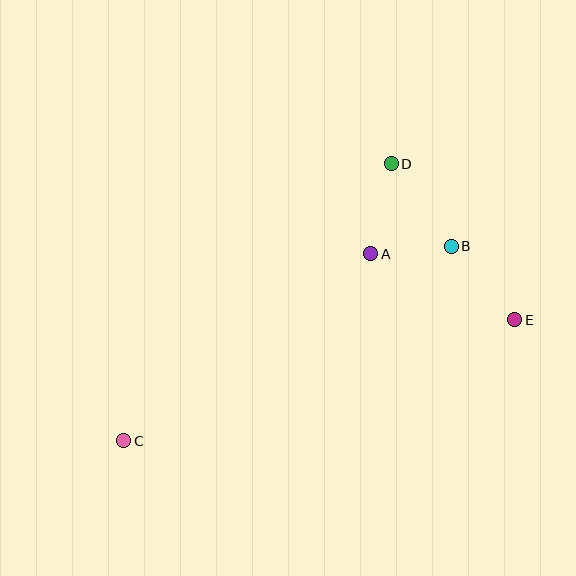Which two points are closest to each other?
Points A and B are closest to each other.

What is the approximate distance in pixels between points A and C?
The distance between A and C is approximately 310 pixels.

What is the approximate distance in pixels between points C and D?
The distance between C and D is approximately 385 pixels.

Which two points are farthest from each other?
Points C and E are farthest from each other.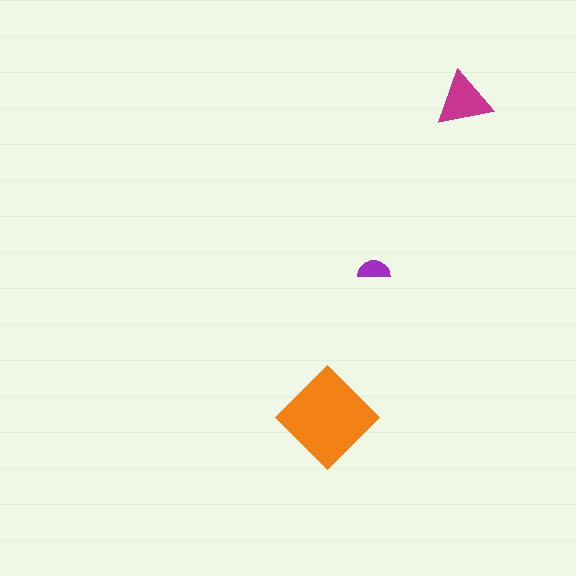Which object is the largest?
The orange diamond.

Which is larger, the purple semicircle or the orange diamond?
The orange diamond.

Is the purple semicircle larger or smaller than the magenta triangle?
Smaller.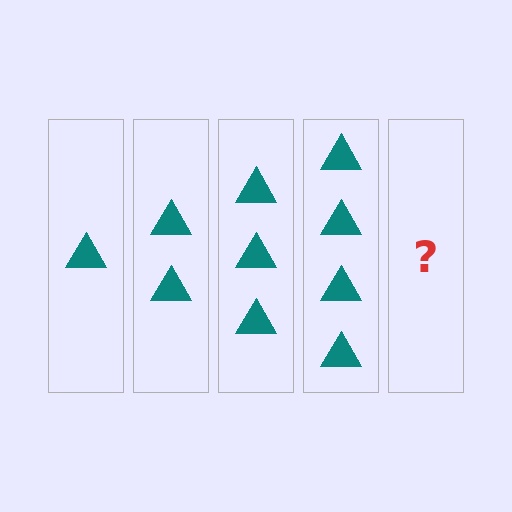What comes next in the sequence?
The next element should be 5 triangles.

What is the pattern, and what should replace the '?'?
The pattern is that each step adds one more triangle. The '?' should be 5 triangles.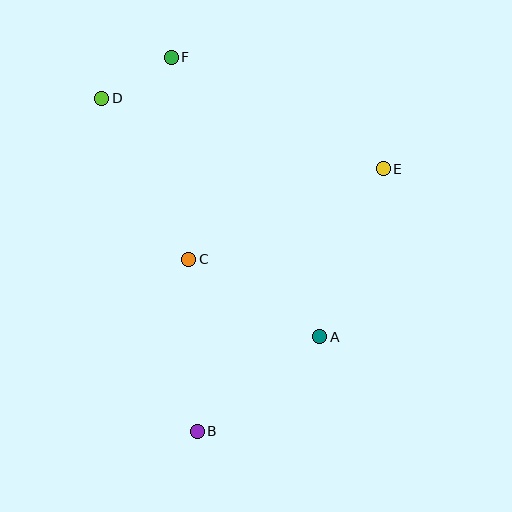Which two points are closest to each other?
Points D and F are closest to each other.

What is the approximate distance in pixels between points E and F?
The distance between E and F is approximately 240 pixels.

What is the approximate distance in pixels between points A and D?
The distance between A and D is approximately 323 pixels.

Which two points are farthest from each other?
Points B and F are farthest from each other.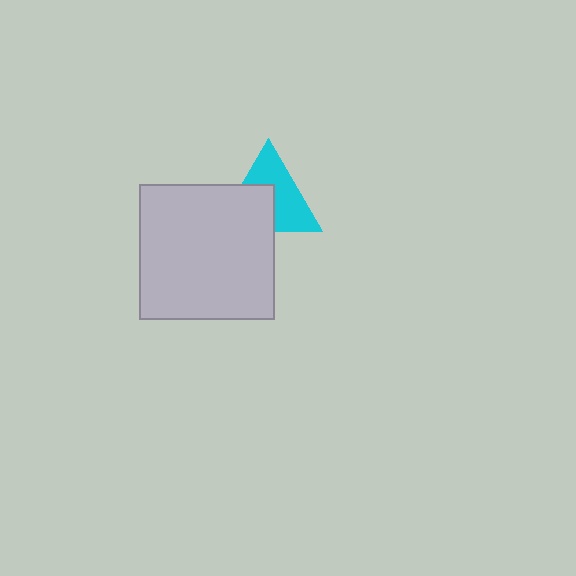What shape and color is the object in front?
The object in front is a light gray square.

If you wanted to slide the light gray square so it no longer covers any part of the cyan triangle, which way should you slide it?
Slide it toward the lower-left — that is the most direct way to separate the two shapes.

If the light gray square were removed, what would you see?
You would see the complete cyan triangle.